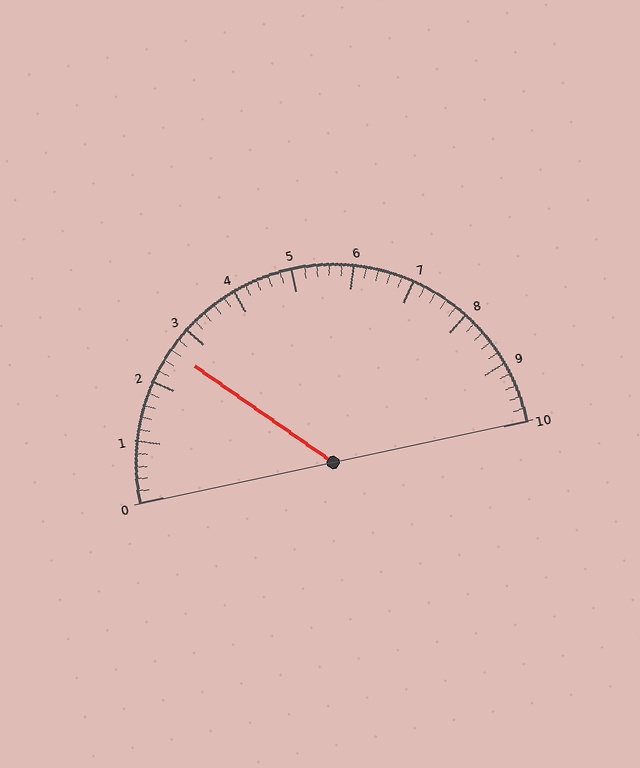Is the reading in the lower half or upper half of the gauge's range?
The reading is in the lower half of the range (0 to 10).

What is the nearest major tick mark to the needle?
The nearest major tick mark is 3.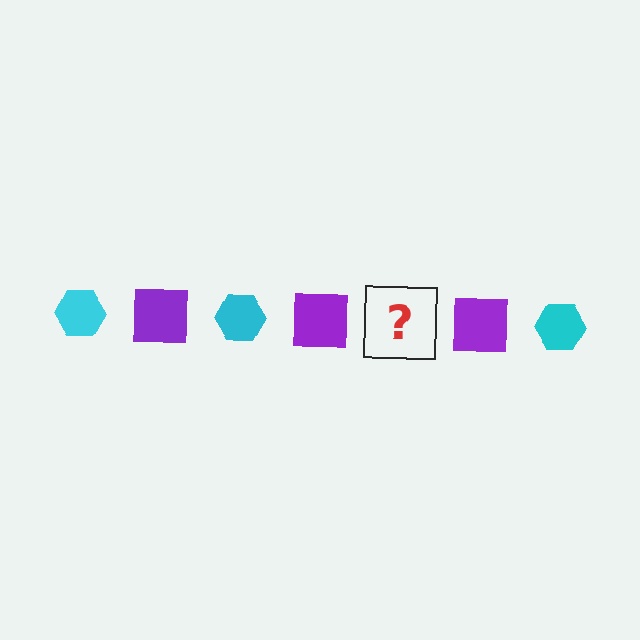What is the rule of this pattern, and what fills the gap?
The rule is that the pattern alternates between cyan hexagon and purple square. The gap should be filled with a cyan hexagon.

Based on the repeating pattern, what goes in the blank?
The blank should be a cyan hexagon.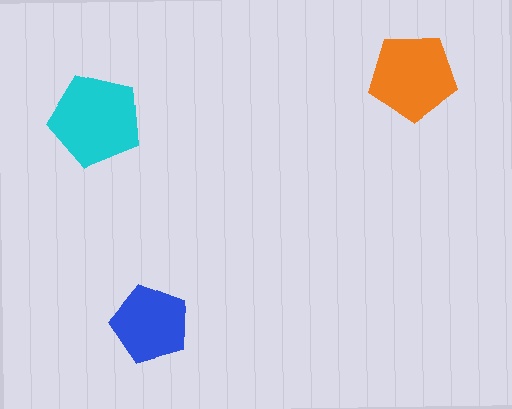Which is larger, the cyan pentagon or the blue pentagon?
The cyan one.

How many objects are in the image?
There are 3 objects in the image.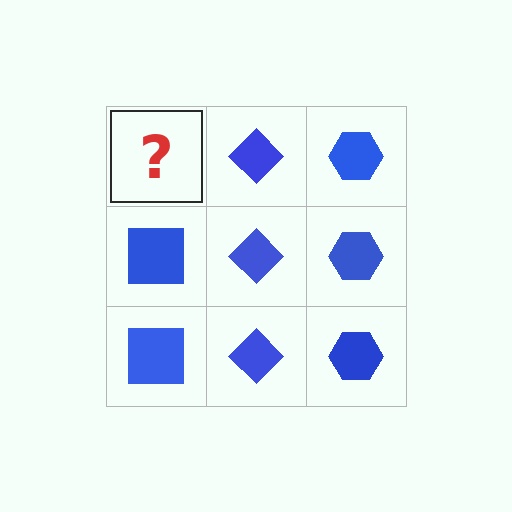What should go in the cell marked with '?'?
The missing cell should contain a blue square.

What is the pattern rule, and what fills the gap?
The rule is that each column has a consistent shape. The gap should be filled with a blue square.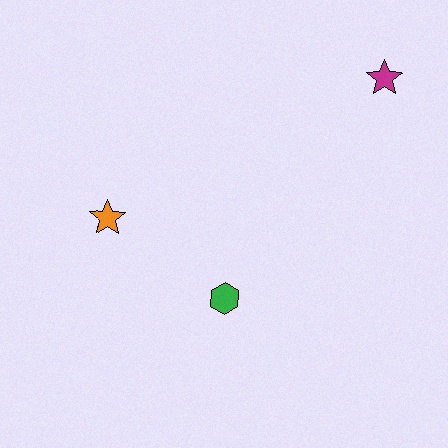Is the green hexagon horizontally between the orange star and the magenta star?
Yes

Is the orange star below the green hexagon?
No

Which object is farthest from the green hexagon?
The magenta star is farthest from the green hexagon.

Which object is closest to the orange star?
The green hexagon is closest to the orange star.